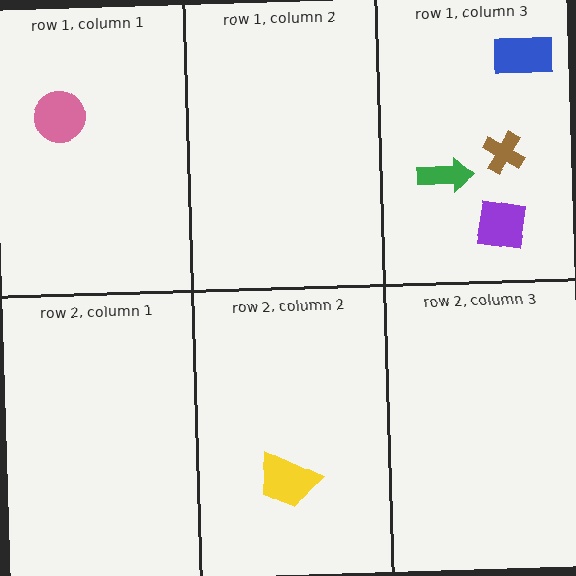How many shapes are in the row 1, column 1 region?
1.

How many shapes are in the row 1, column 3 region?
4.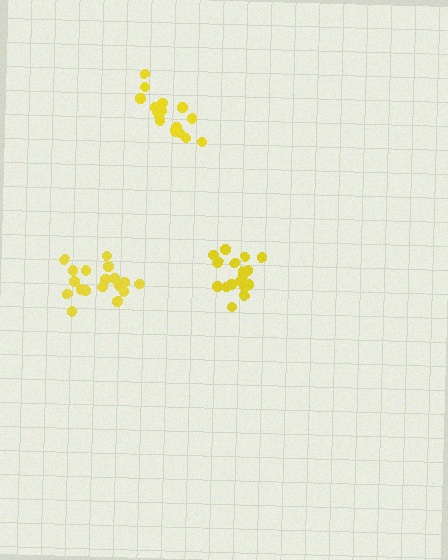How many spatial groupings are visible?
There are 3 spatial groupings.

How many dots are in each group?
Group 1: 17 dots, Group 2: 17 dots, Group 3: 20 dots (54 total).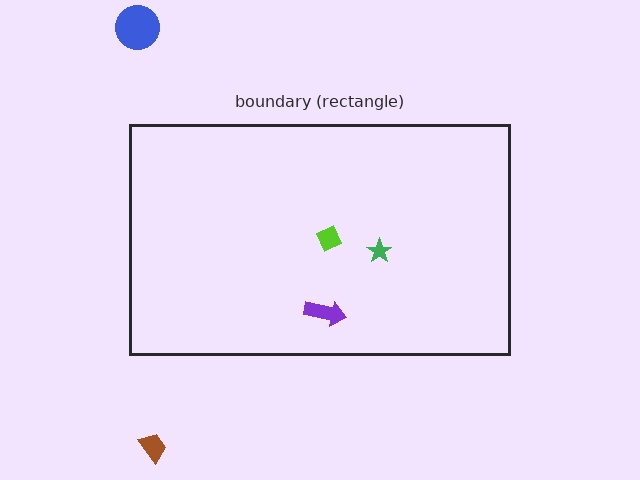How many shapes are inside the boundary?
3 inside, 2 outside.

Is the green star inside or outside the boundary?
Inside.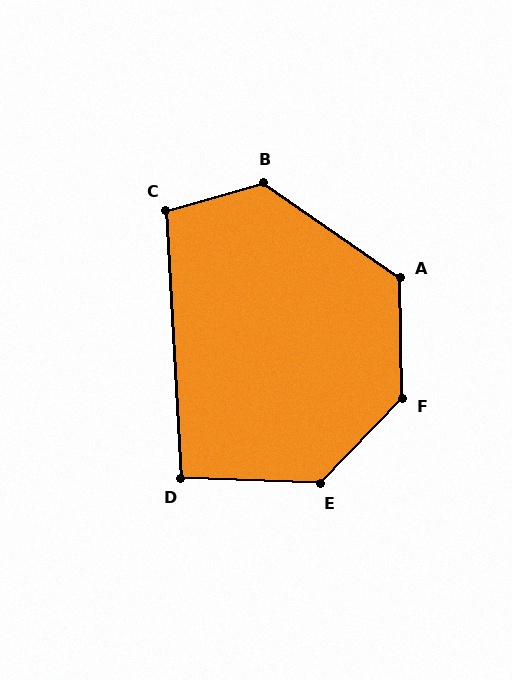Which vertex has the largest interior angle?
F, at approximately 135 degrees.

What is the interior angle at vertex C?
Approximately 103 degrees (obtuse).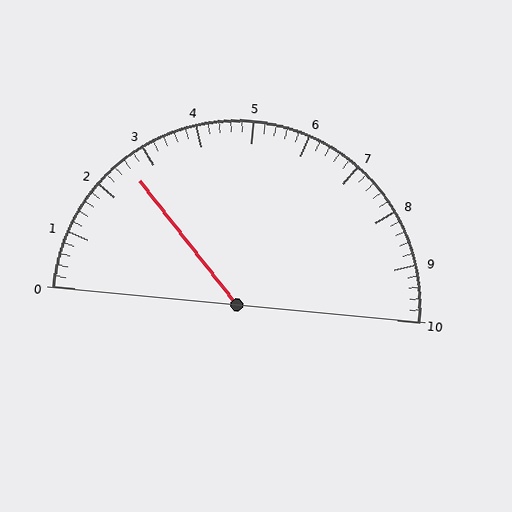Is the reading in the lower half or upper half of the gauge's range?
The reading is in the lower half of the range (0 to 10).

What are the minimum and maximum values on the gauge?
The gauge ranges from 0 to 10.